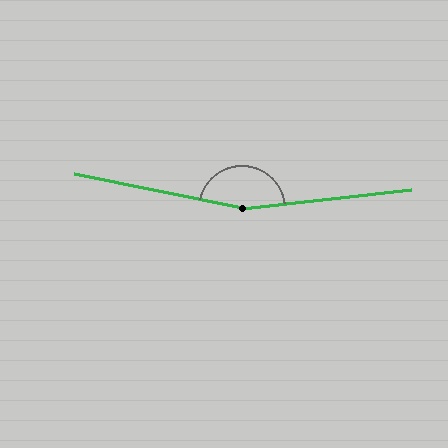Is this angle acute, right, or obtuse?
It is obtuse.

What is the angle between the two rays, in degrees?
Approximately 162 degrees.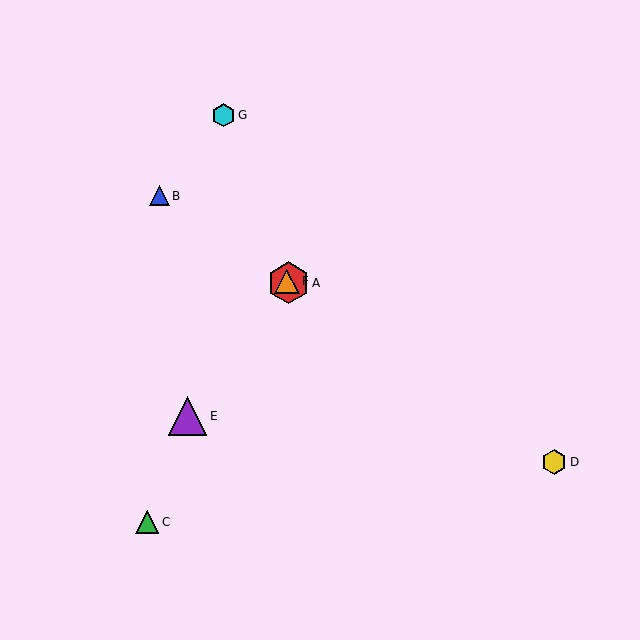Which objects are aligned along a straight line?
Objects A, B, D, F are aligned along a straight line.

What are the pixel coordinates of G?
Object G is at (224, 115).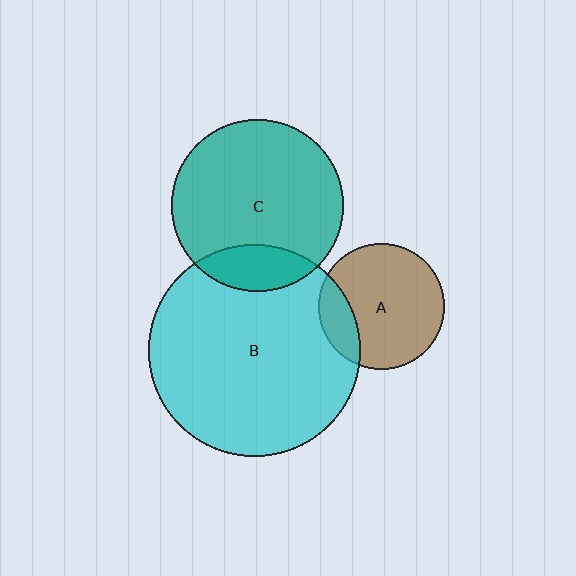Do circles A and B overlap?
Yes.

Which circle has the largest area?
Circle B (cyan).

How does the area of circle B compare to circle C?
Approximately 1.5 times.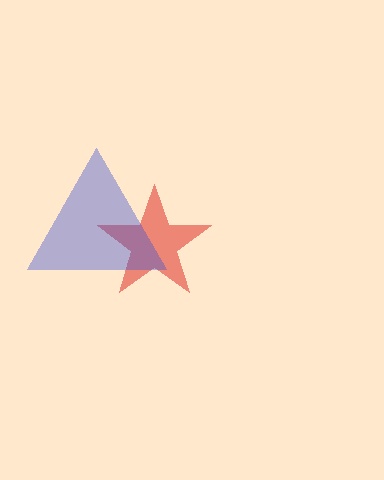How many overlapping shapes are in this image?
There are 2 overlapping shapes in the image.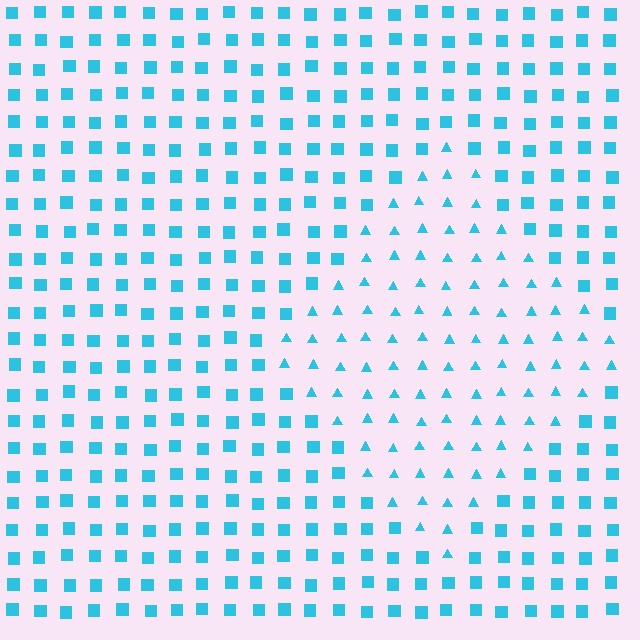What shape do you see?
I see a diamond.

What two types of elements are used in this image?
The image uses triangles inside the diamond region and squares outside it.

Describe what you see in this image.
The image is filled with small cyan elements arranged in a uniform grid. A diamond-shaped region contains triangles, while the surrounding area contains squares. The boundary is defined purely by the change in element shape.